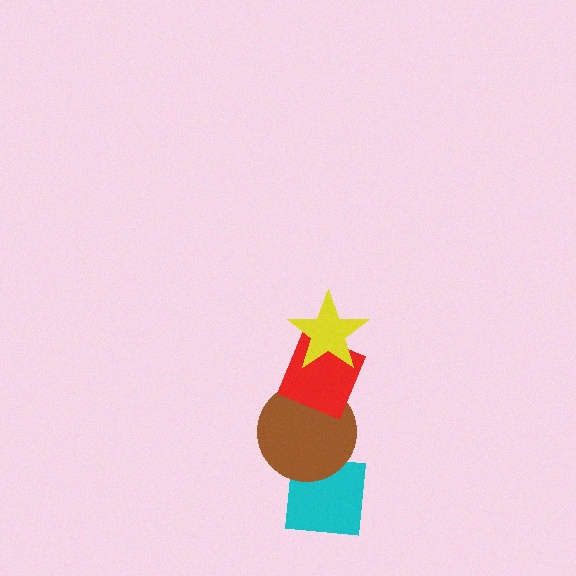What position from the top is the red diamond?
The red diamond is 2nd from the top.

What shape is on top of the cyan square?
The brown circle is on top of the cyan square.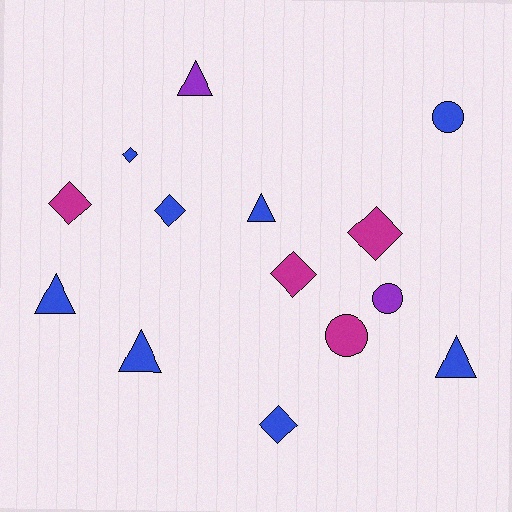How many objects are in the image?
There are 14 objects.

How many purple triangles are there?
There is 1 purple triangle.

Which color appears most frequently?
Blue, with 8 objects.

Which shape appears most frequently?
Diamond, with 6 objects.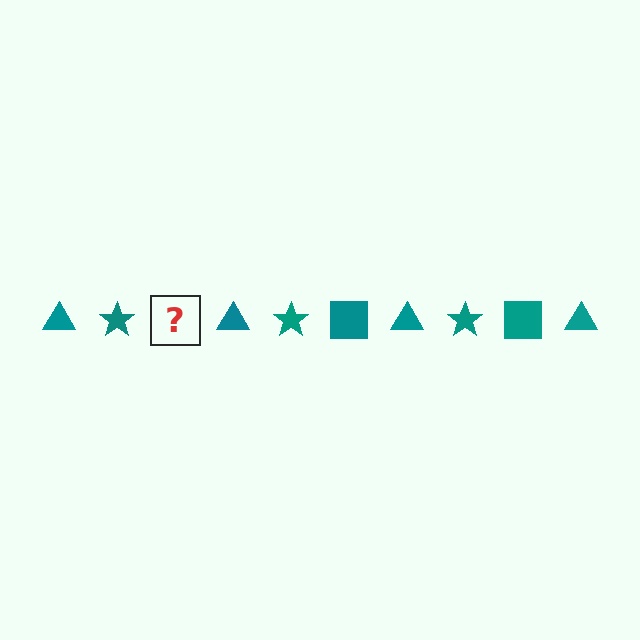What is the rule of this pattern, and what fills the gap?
The rule is that the pattern cycles through triangle, star, square shapes in teal. The gap should be filled with a teal square.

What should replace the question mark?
The question mark should be replaced with a teal square.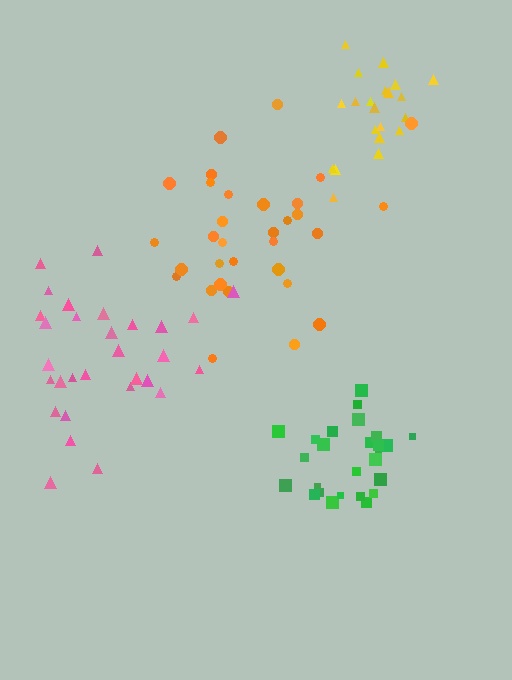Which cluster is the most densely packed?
Green.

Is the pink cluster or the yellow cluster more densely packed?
Yellow.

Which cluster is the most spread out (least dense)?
Pink.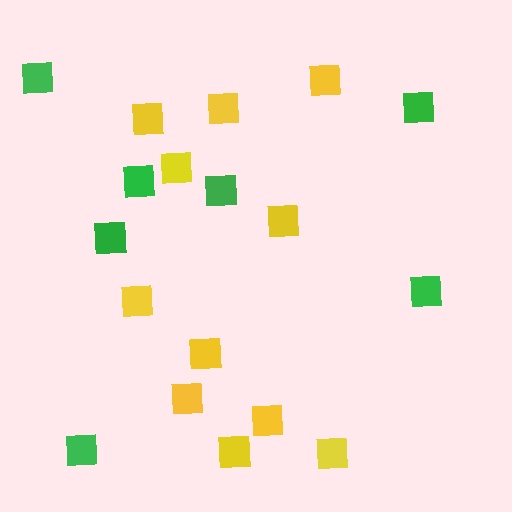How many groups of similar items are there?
There are 2 groups: one group of yellow squares (11) and one group of green squares (7).